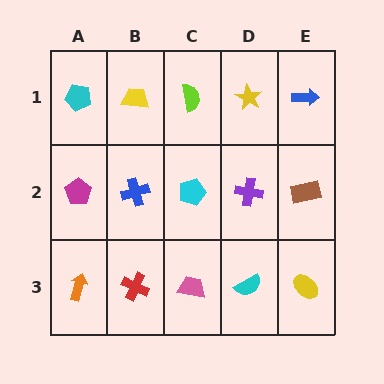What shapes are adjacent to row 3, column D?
A purple cross (row 2, column D), a pink trapezoid (row 3, column C), a yellow ellipse (row 3, column E).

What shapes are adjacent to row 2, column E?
A blue arrow (row 1, column E), a yellow ellipse (row 3, column E), a purple cross (row 2, column D).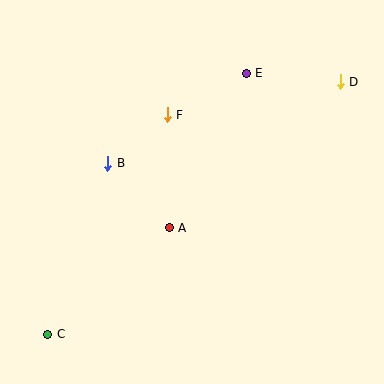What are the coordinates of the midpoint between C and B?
The midpoint between C and B is at (78, 249).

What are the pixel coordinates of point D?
Point D is at (340, 82).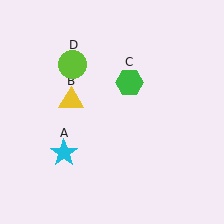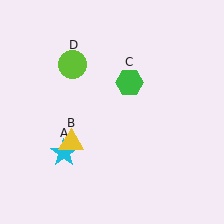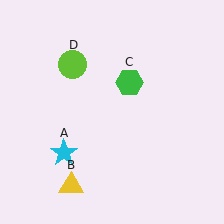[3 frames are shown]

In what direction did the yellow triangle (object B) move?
The yellow triangle (object B) moved down.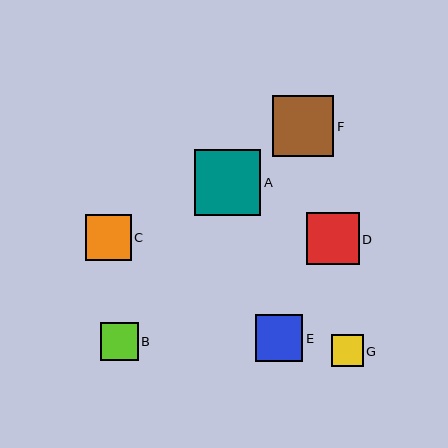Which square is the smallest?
Square G is the smallest with a size of approximately 32 pixels.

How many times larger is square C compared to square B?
Square C is approximately 1.2 times the size of square B.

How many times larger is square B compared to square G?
Square B is approximately 1.2 times the size of square G.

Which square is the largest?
Square A is the largest with a size of approximately 66 pixels.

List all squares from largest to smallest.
From largest to smallest: A, F, D, E, C, B, G.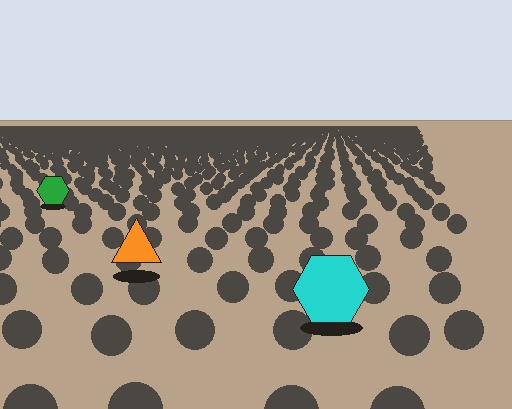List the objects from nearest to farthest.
From nearest to farthest: the cyan hexagon, the orange triangle, the green hexagon.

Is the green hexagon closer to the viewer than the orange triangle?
No. The orange triangle is closer — you can tell from the texture gradient: the ground texture is coarser near it.